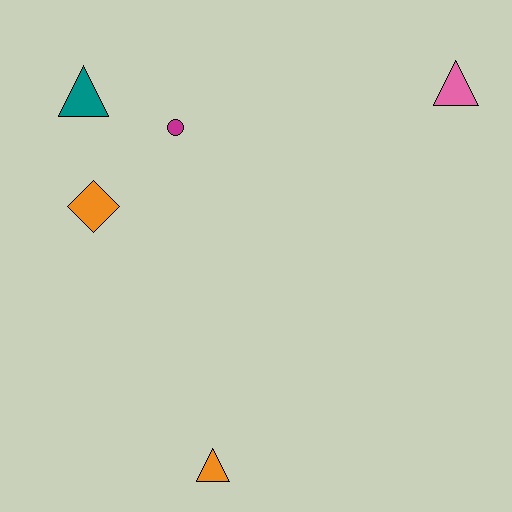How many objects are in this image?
There are 5 objects.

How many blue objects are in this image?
There are no blue objects.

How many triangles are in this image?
There are 3 triangles.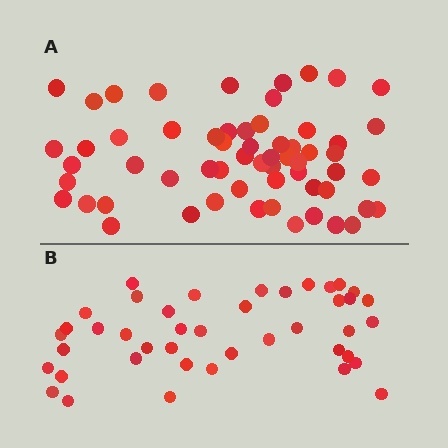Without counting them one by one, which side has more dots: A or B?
Region A (the top region) has more dots.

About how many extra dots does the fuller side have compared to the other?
Region A has approximately 20 more dots than region B.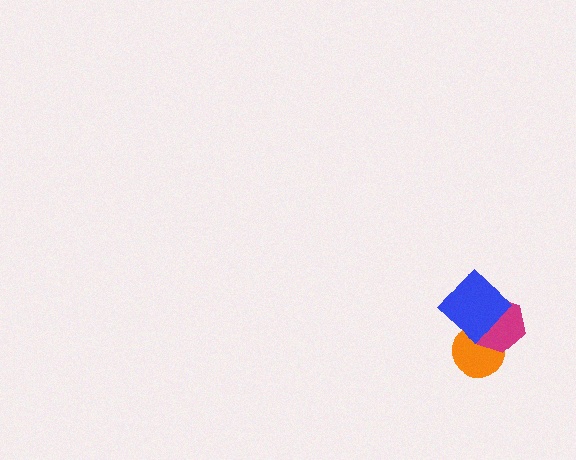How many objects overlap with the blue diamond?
2 objects overlap with the blue diamond.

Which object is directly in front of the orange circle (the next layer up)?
The magenta hexagon is directly in front of the orange circle.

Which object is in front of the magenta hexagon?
The blue diamond is in front of the magenta hexagon.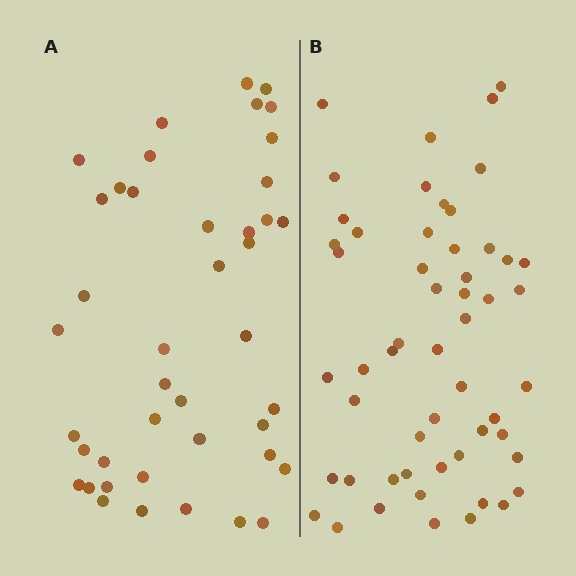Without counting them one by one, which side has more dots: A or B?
Region B (the right region) has more dots.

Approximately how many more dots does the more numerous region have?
Region B has roughly 12 or so more dots than region A.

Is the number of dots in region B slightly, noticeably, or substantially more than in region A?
Region B has noticeably more, but not dramatically so. The ratio is roughly 1.3 to 1.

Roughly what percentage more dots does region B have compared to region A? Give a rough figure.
About 30% more.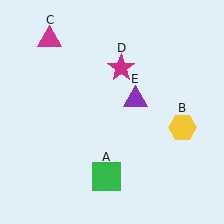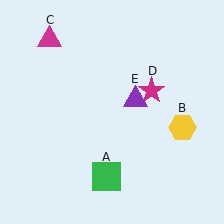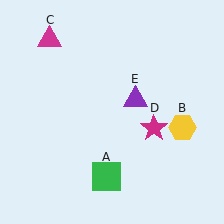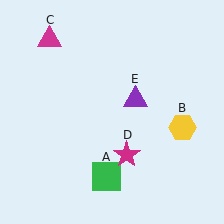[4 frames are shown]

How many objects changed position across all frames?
1 object changed position: magenta star (object D).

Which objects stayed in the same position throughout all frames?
Green square (object A) and yellow hexagon (object B) and magenta triangle (object C) and purple triangle (object E) remained stationary.